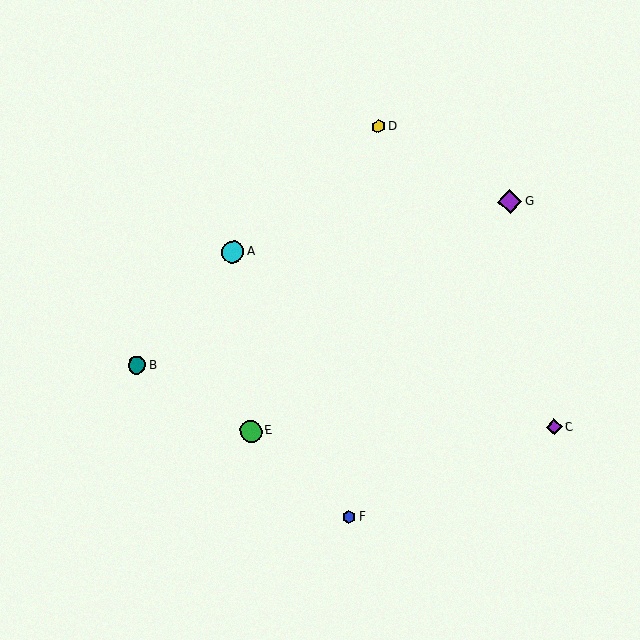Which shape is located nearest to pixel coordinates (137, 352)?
The teal circle (labeled B) at (137, 365) is nearest to that location.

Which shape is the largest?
The purple diamond (labeled G) is the largest.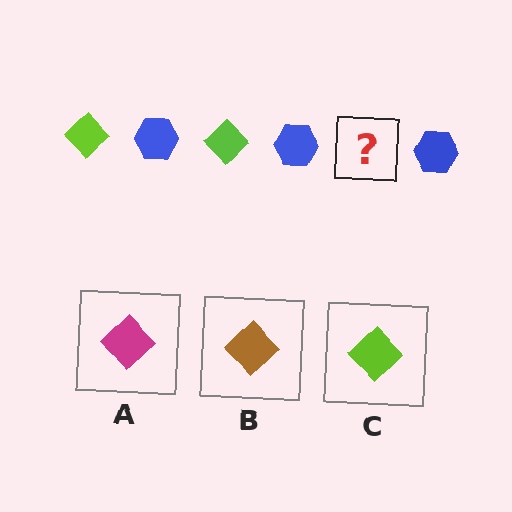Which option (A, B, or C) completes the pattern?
C.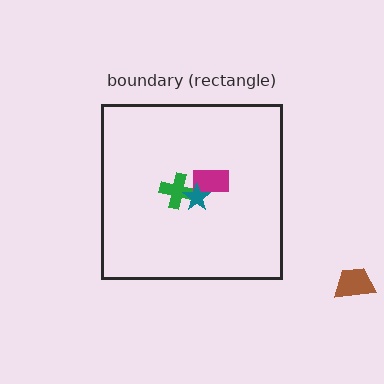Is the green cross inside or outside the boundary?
Inside.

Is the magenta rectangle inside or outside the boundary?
Inside.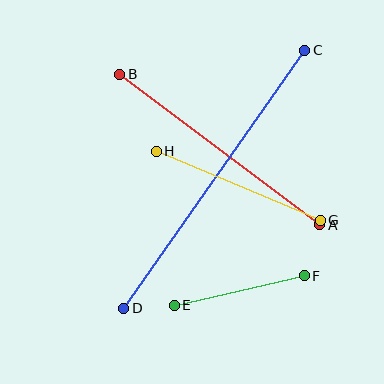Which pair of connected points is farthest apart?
Points C and D are farthest apart.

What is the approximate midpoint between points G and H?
The midpoint is at approximately (238, 186) pixels.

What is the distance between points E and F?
The distance is approximately 133 pixels.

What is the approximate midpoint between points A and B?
The midpoint is at approximately (220, 150) pixels.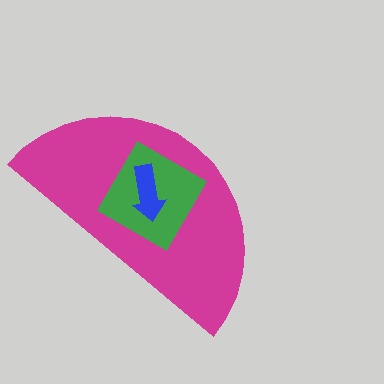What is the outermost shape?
The magenta semicircle.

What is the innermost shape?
The blue arrow.